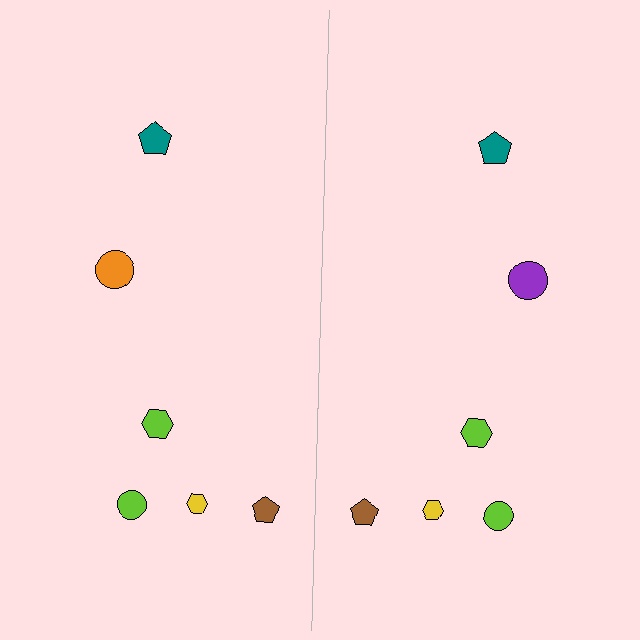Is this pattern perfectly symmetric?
No, the pattern is not perfectly symmetric. The purple circle on the right side breaks the symmetry — its mirror counterpart is orange.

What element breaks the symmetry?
The purple circle on the right side breaks the symmetry — its mirror counterpart is orange.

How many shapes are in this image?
There are 12 shapes in this image.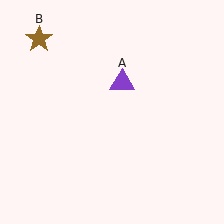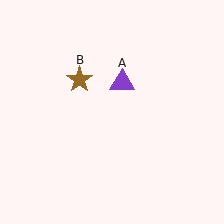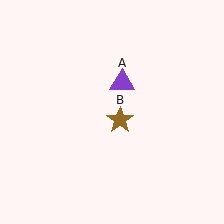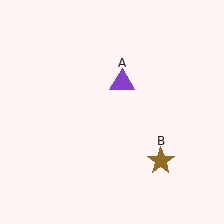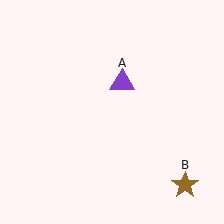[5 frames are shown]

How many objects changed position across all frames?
1 object changed position: brown star (object B).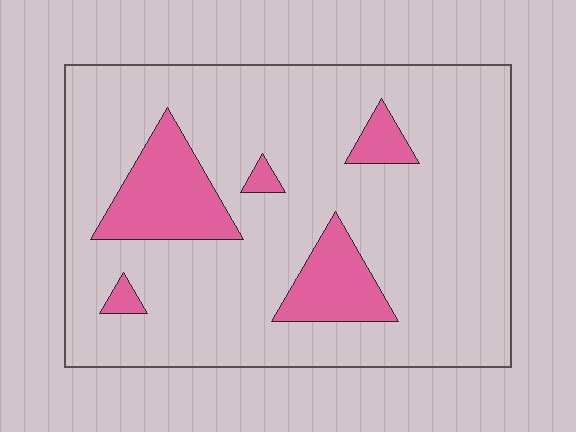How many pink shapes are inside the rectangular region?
5.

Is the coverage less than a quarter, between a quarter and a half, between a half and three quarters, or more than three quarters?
Less than a quarter.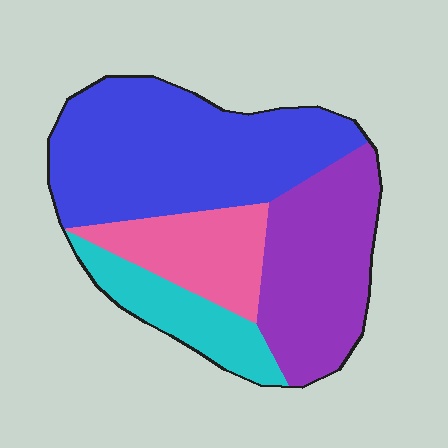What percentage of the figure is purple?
Purple covers about 30% of the figure.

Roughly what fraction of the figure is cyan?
Cyan covers around 15% of the figure.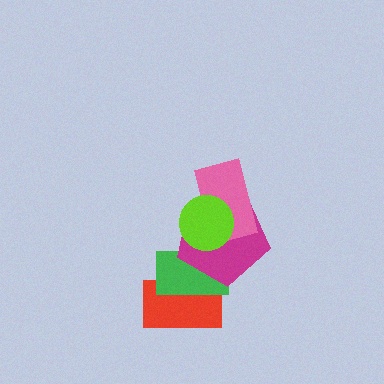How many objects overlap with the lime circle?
3 objects overlap with the lime circle.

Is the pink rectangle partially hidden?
Yes, it is partially covered by another shape.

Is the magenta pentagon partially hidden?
Yes, it is partially covered by another shape.